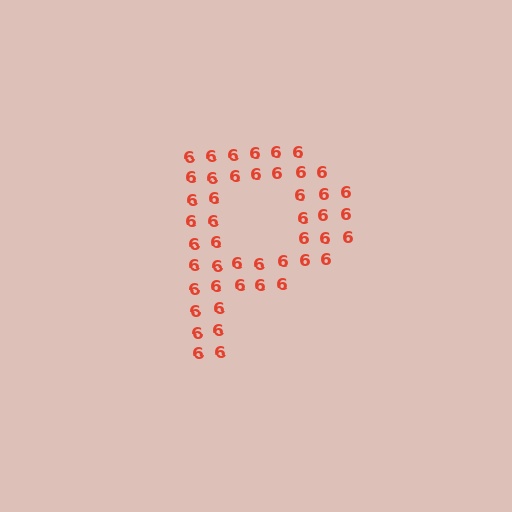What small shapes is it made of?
It is made of small digit 6's.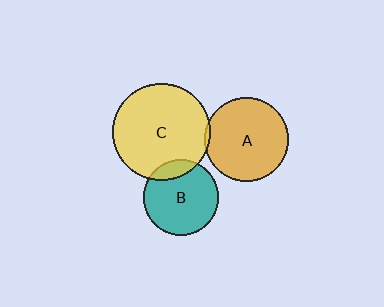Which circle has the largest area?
Circle C (yellow).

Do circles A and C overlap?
Yes.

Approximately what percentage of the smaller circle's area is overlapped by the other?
Approximately 5%.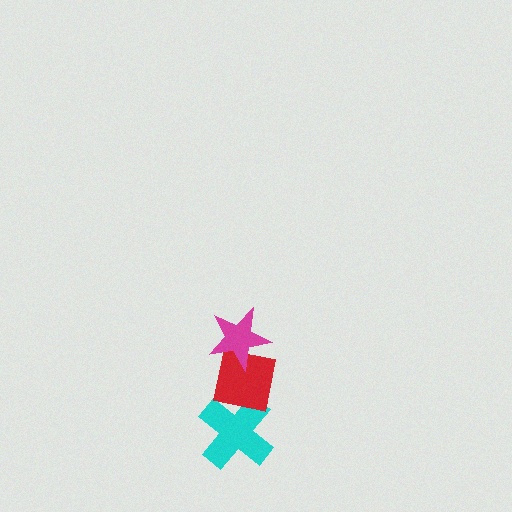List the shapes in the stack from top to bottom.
From top to bottom: the magenta star, the red square, the cyan cross.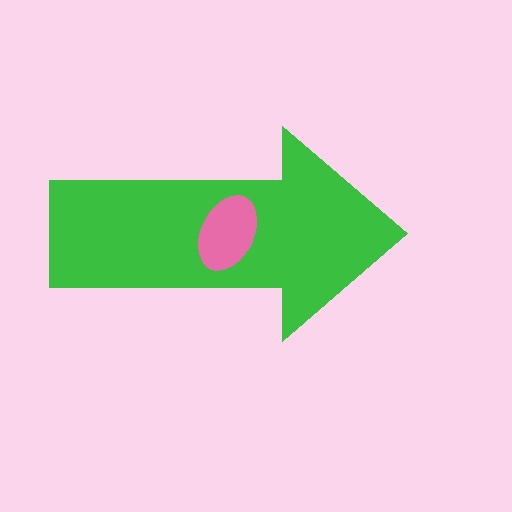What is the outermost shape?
The green arrow.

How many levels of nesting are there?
2.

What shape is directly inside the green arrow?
The pink ellipse.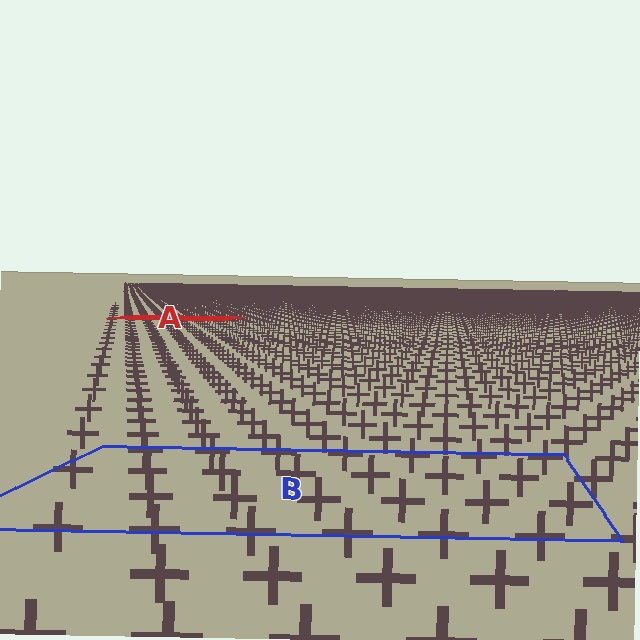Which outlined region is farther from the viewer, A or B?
Region A is farther from the viewer — the texture elements inside it appear smaller and more densely packed.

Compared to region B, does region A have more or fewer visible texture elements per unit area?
Region A has more texture elements per unit area — they are packed more densely because it is farther away.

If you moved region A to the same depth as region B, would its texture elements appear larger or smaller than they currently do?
They would appear larger. At a closer depth, the same texture elements are projected at a bigger on-screen size.